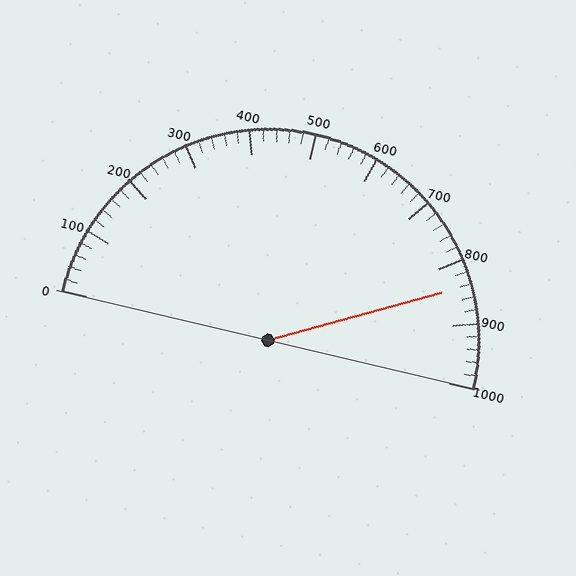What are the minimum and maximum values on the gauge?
The gauge ranges from 0 to 1000.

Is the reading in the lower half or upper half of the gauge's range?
The reading is in the upper half of the range (0 to 1000).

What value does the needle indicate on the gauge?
The needle indicates approximately 840.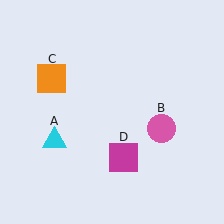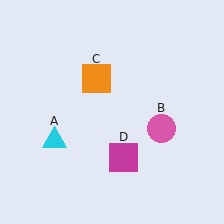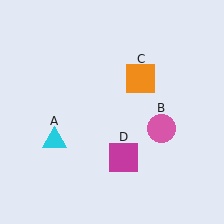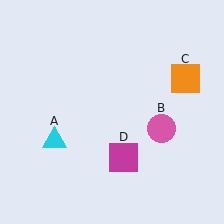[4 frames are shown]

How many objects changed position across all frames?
1 object changed position: orange square (object C).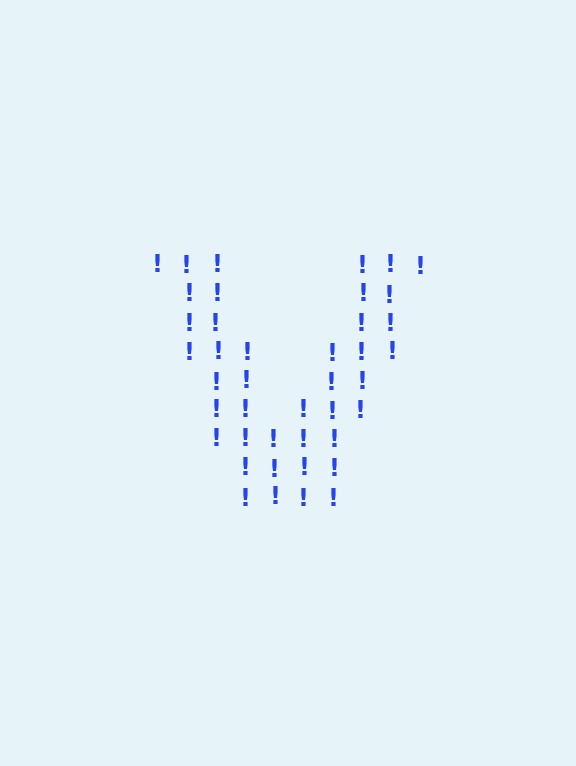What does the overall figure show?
The overall figure shows the letter V.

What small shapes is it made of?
It is made of small exclamation marks.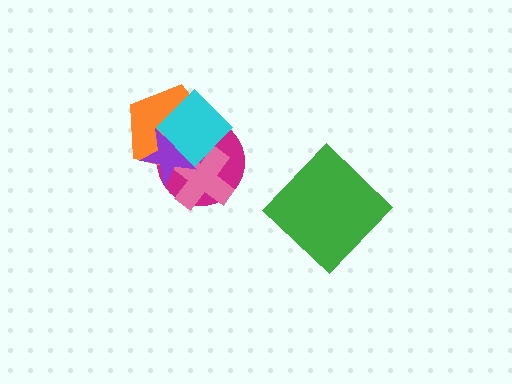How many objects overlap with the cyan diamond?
4 objects overlap with the cyan diamond.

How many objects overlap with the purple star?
4 objects overlap with the purple star.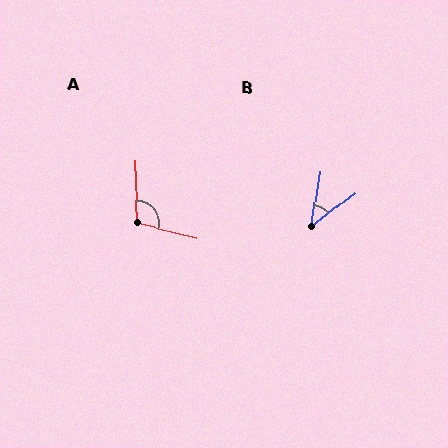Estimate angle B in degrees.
Approximately 42 degrees.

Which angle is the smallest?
B, at approximately 42 degrees.